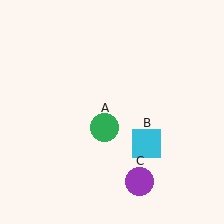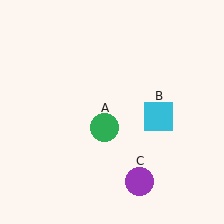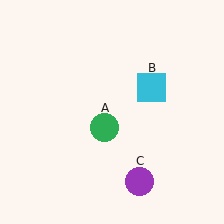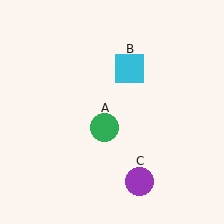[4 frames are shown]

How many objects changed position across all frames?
1 object changed position: cyan square (object B).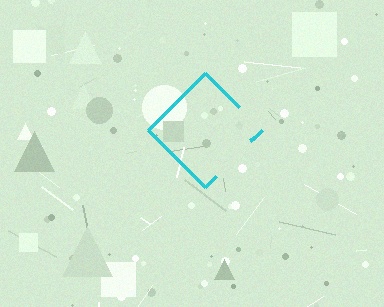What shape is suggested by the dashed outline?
The dashed outline suggests a diamond.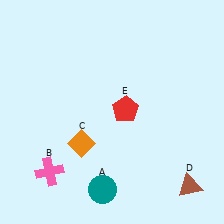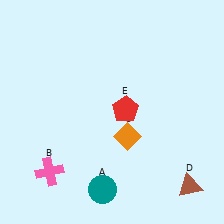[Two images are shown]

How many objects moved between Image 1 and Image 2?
1 object moved between the two images.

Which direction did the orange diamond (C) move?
The orange diamond (C) moved right.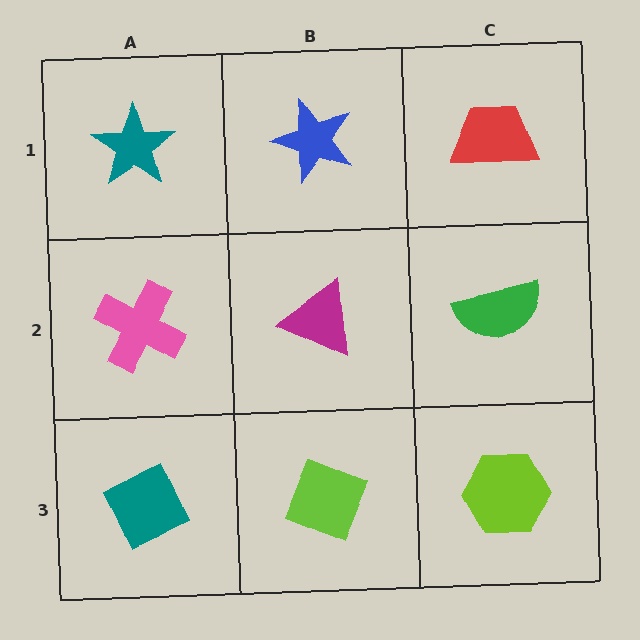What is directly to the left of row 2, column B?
A pink cross.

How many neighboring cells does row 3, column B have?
3.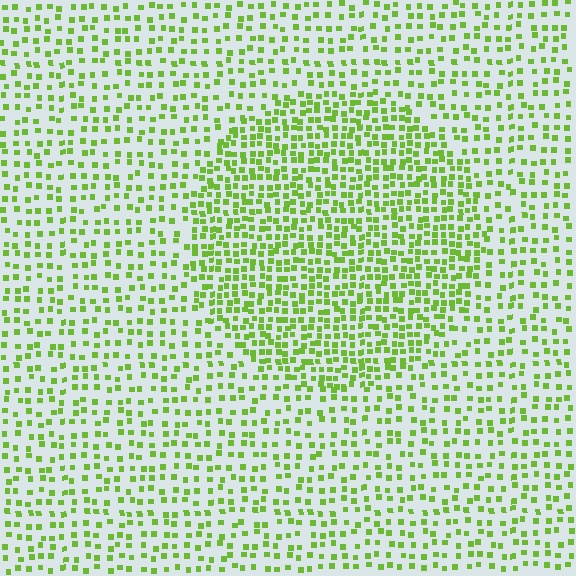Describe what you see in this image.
The image contains small lime elements arranged at two different densities. A circle-shaped region is visible where the elements are more densely packed than the surrounding area.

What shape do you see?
I see a circle.